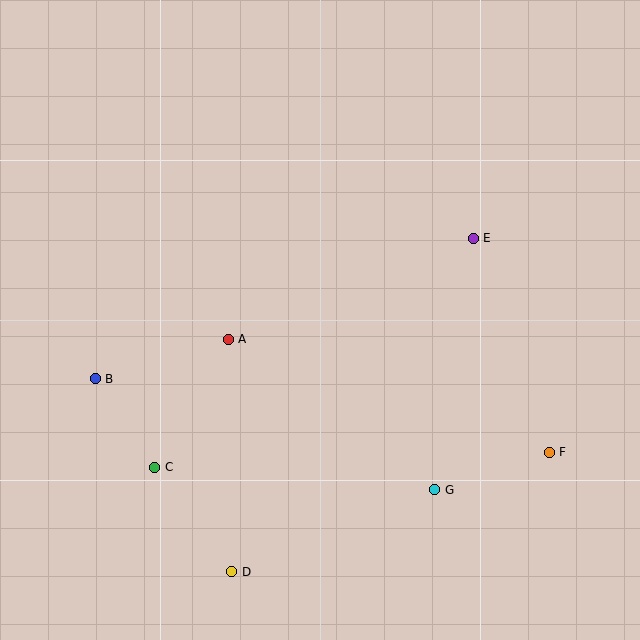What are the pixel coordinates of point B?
Point B is at (95, 379).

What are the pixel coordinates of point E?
Point E is at (473, 238).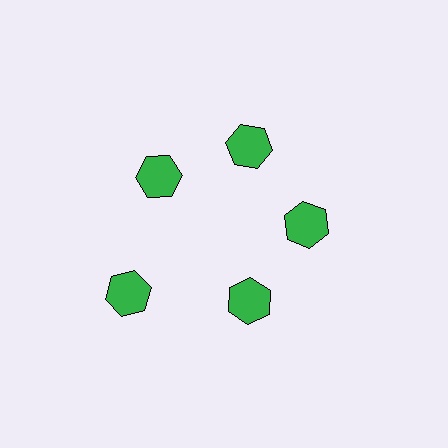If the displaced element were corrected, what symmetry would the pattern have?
It would have 5-fold rotational symmetry — the pattern would map onto itself every 72 degrees.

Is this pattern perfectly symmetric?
No. The 5 green hexagons are arranged in a ring, but one element near the 8 o'clock position is pushed outward from the center, breaking the 5-fold rotational symmetry.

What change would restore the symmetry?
The symmetry would be restored by moving it inward, back onto the ring so that all 5 hexagons sit at equal angles and equal distance from the center.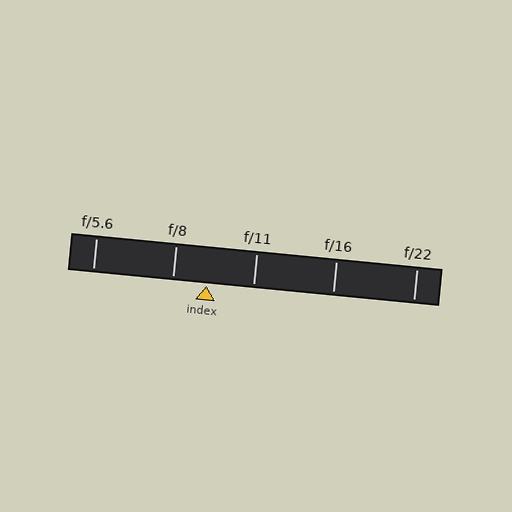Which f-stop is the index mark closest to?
The index mark is closest to f/8.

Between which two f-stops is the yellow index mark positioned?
The index mark is between f/8 and f/11.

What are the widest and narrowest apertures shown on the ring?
The widest aperture shown is f/5.6 and the narrowest is f/22.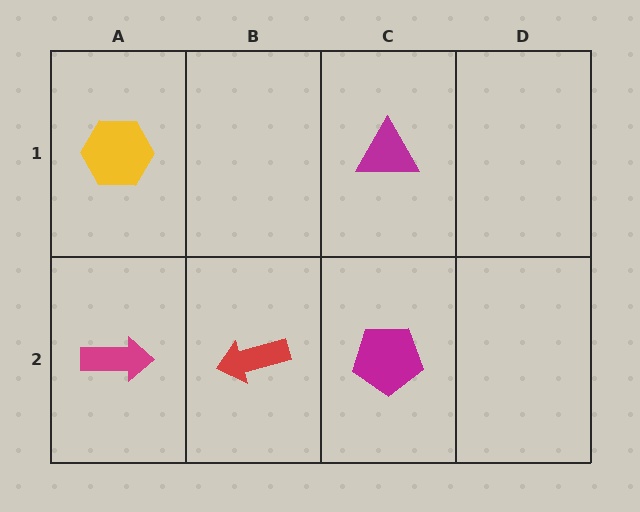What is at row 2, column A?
A magenta arrow.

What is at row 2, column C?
A magenta pentagon.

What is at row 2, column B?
A red arrow.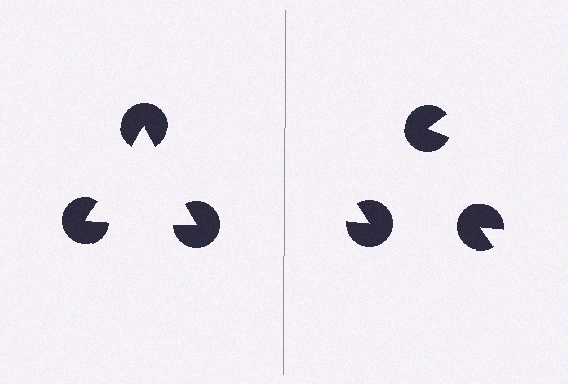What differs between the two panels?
The pac-man discs are positioned identically on both sides; only the wedge orientations differ. On the left they align to a triangle; on the right they are misaligned.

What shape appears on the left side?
An illusory triangle.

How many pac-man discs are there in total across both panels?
6 — 3 on each side.